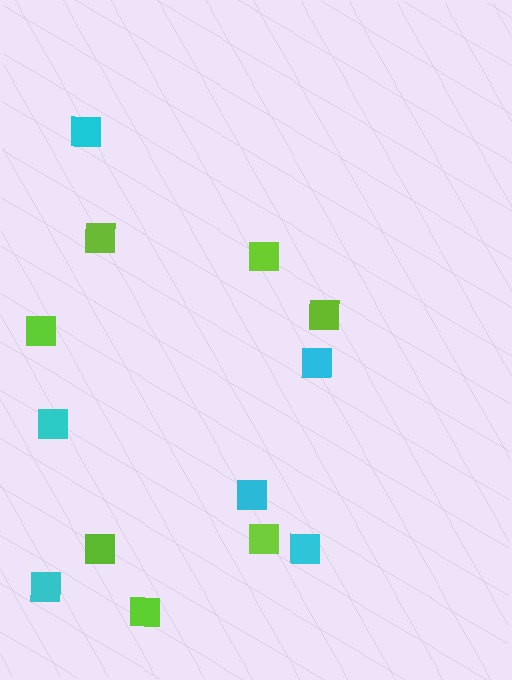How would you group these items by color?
There are 2 groups: one group of lime squares (7) and one group of cyan squares (6).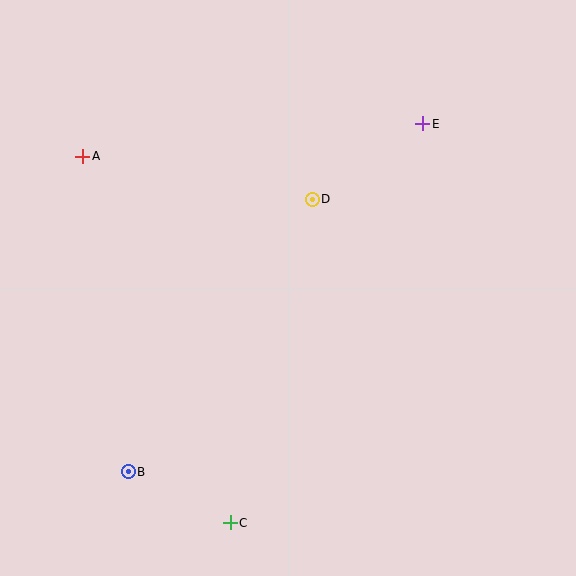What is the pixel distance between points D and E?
The distance between D and E is 134 pixels.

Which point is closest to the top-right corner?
Point E is closest to the top-right corner.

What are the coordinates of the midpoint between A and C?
The midpoint between A and C is at (157, 339).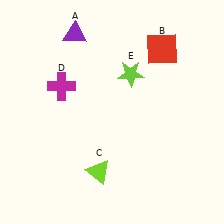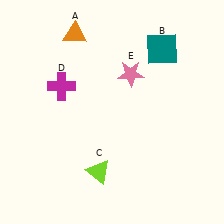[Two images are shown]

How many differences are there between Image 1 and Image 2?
There are 3 differences between the two images.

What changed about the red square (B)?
In Image 1, B is red. In Image 2, it changed to teal.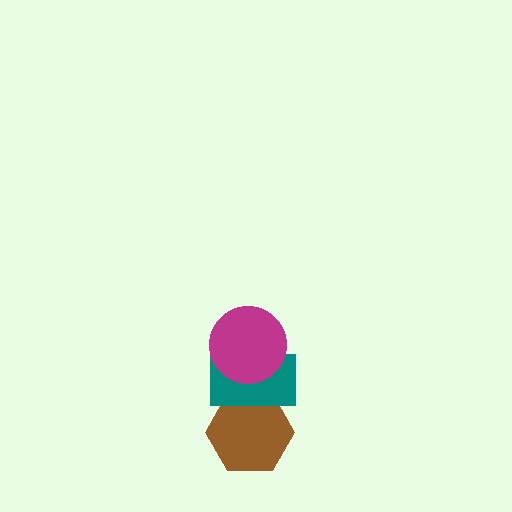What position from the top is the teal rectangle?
The teal rectangle is 2nd from the top.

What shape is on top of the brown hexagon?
The teal rectangle is on top of the brown hexagon.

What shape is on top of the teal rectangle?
The magenta circle is on top of the teal rectangle.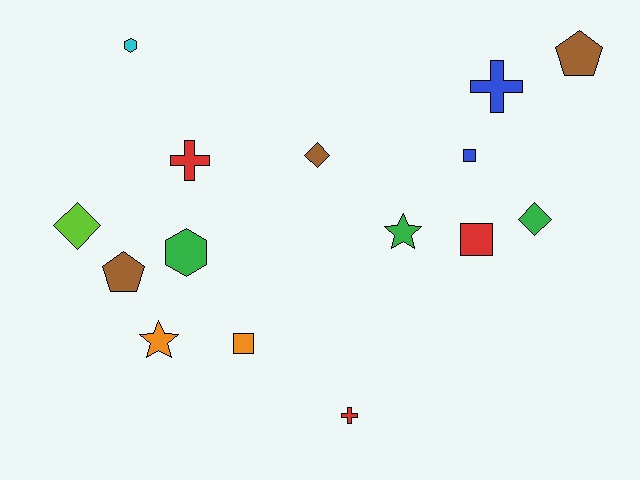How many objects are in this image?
There are 15 objects.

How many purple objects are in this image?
There are no purple objects.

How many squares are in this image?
There are 3 squares.